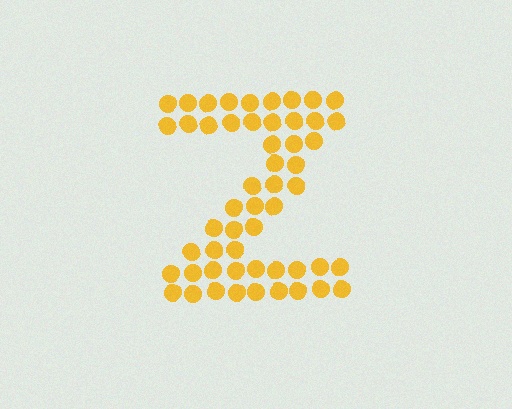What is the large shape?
The large shape is the letter Z.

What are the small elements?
The small elements are circles.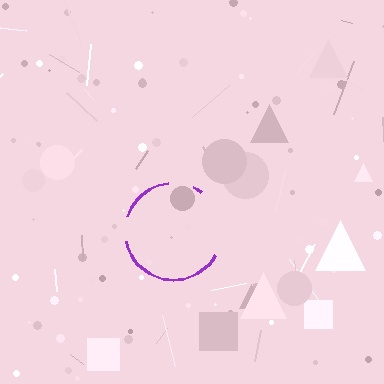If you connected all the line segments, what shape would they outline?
They would outline a circle.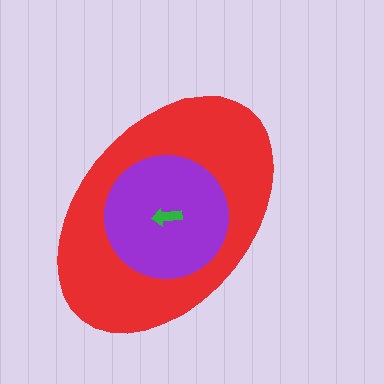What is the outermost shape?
The red ellipse.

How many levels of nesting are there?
3.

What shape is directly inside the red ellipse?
The purple circle.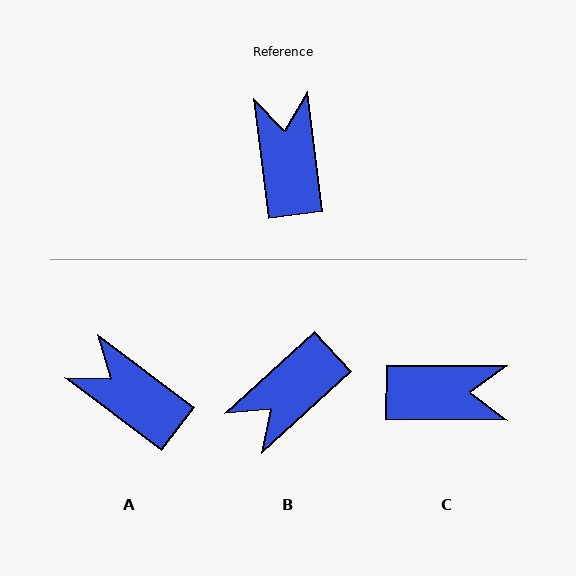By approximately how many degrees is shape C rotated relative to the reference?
Approximately 98 degrees clockwise.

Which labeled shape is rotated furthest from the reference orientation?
B, about 125 degrees away.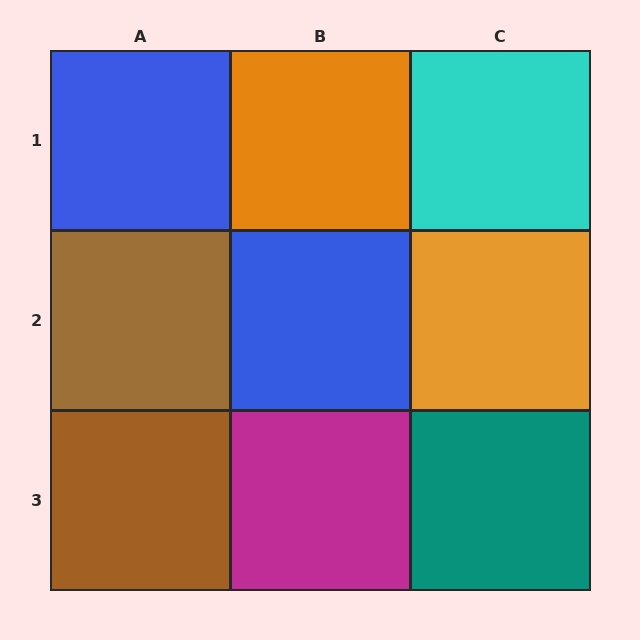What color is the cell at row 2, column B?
Blue.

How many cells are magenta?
1 cell is magenta.